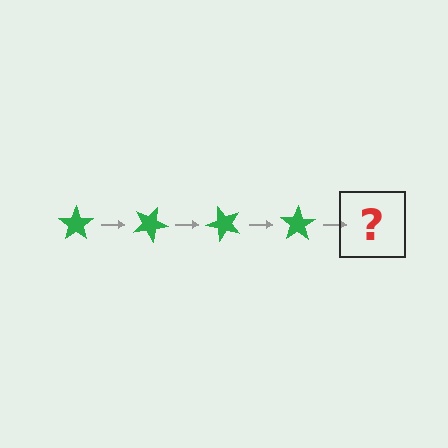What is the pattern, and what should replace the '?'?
The pattern is that the star rotates 25 degrees each step. The '?' should be a green star rotated 100 degrees.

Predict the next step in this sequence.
The next step is a green star rotated 100 degrees.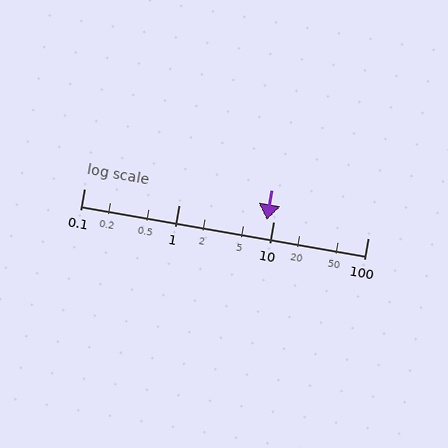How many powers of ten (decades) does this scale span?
The scale spans 3 decades, from 0.1 to 100.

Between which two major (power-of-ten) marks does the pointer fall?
The pointer is between 1 and 10.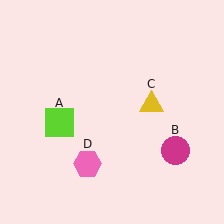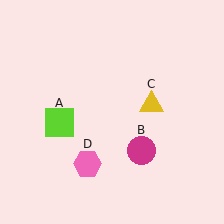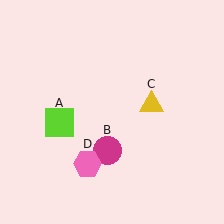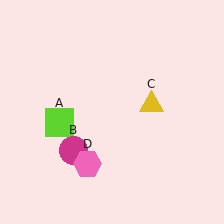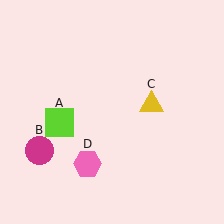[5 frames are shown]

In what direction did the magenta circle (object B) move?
The magenta circle (object B) moved left.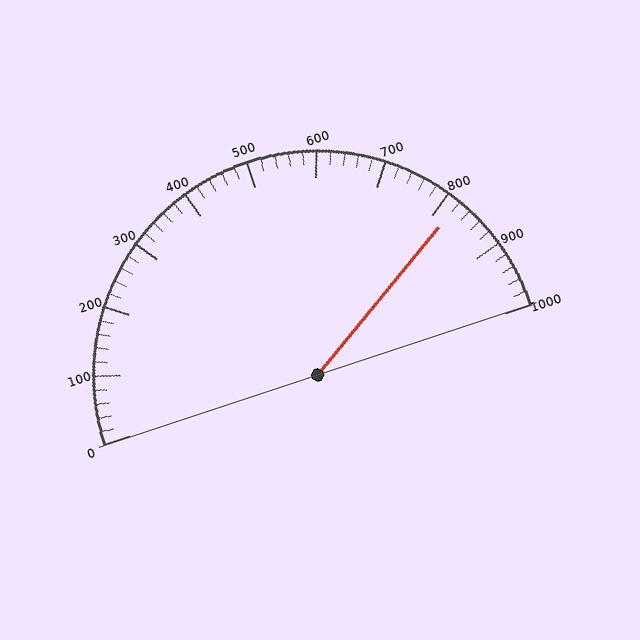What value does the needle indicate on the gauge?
The needle indicates approximately 820.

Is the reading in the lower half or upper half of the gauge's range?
The reading is in the upper half of the range (0 to 1000).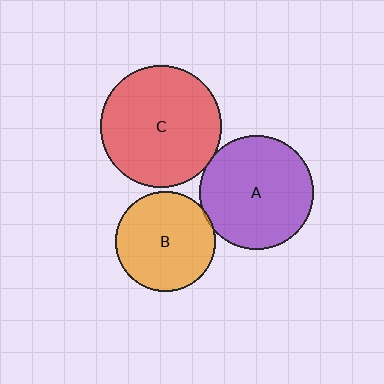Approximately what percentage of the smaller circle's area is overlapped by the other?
Approximately 5%.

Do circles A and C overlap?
Yes.